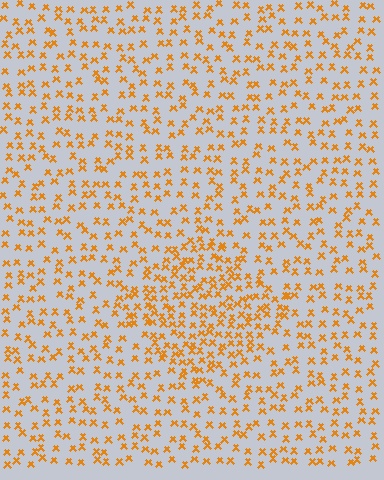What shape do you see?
I see a diamond.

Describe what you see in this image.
The image contains small orange elements arranged at two different densities. A diamond-shaped region is visible where the elements are more densely packed than the surrounding area.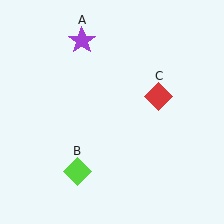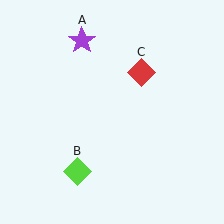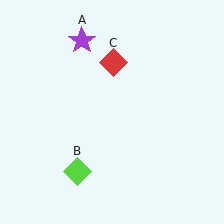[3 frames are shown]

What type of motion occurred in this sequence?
The red diamond (object C) rotated counterclockwise around the center of the scene.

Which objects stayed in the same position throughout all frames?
Purple star (object A) and lime diamond (object B) remained stationary.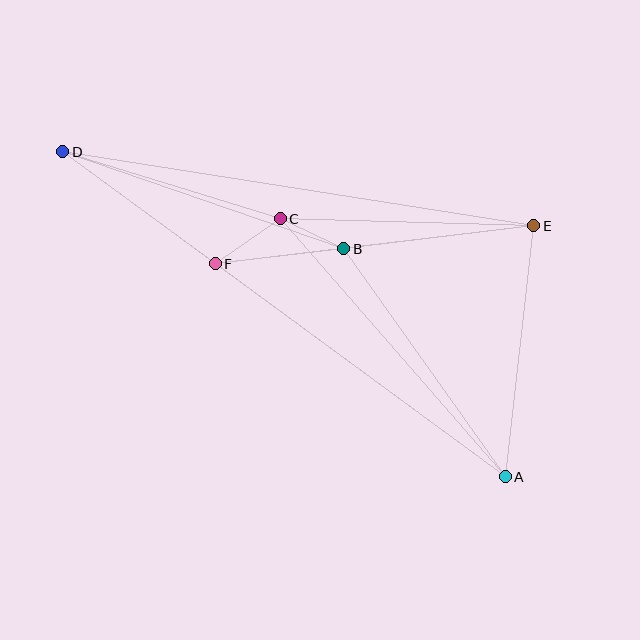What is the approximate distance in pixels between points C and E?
The distance between C and E is approximately 254 pixels.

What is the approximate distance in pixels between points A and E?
The distance between A and E is approximately 253 pixels.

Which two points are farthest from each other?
Points A and D are farthest from each other.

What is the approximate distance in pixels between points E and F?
The distance between E and F is approximately 321 pixels.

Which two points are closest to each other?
Points B and C are closest to each other.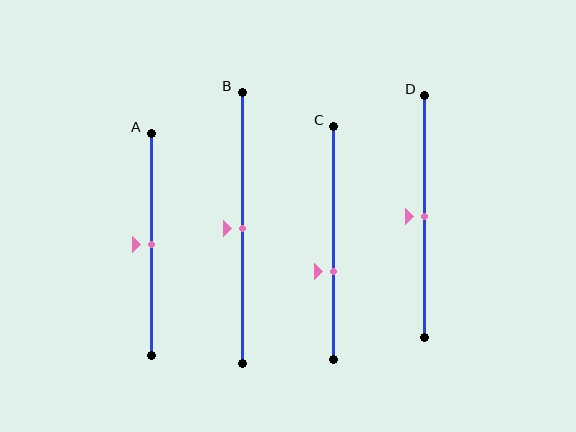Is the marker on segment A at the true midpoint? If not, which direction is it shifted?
Yes, the marker on segment A is at the true midpoint.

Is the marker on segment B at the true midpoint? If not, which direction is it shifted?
Yes, the marker on segment B is at the true midpoint.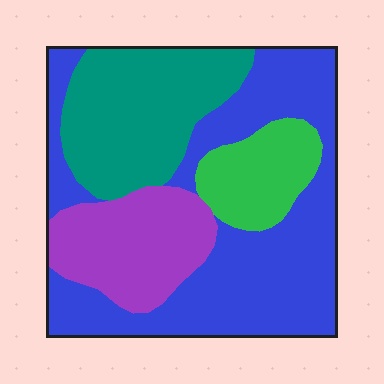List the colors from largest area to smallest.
From largest to smallest: blue, teal, purple, green.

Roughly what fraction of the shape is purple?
Purple covers 18% of the shape.